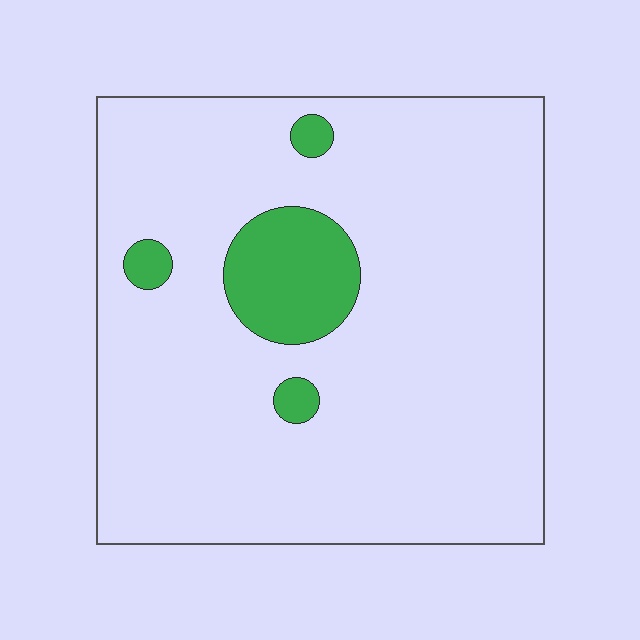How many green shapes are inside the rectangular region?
4.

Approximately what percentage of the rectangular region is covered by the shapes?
Approximately 10%.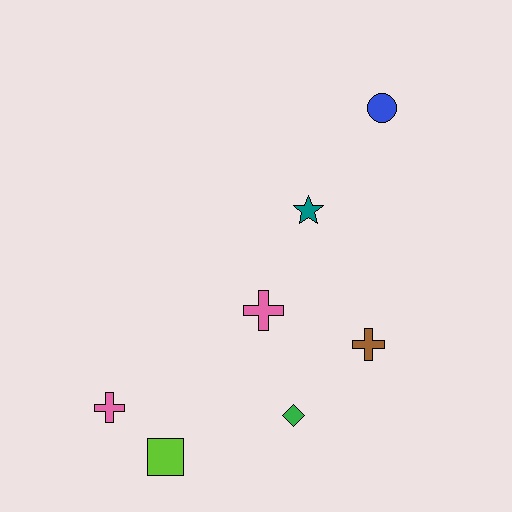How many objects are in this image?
There are 7 objects.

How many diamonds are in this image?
There is 1 diamond.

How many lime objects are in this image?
There is 1 lime object.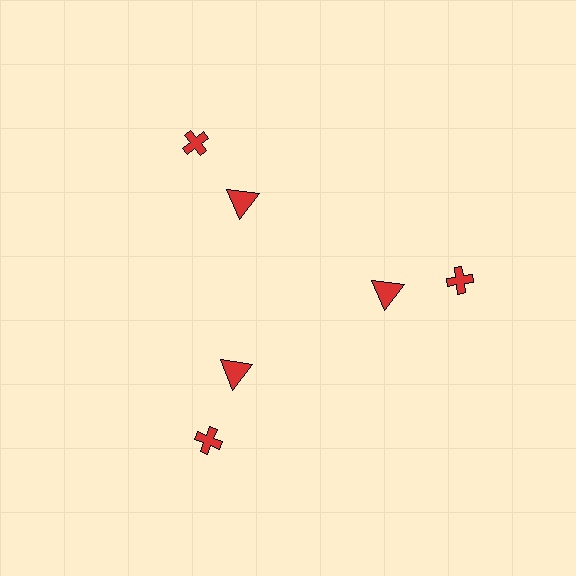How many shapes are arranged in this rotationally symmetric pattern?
There are 6 shapes, arranged in 3 groups of 2.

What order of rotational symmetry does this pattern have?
This pattern has 3-fold rotational symmetry.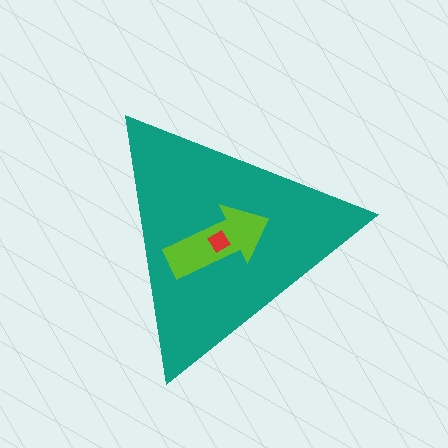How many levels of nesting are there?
3.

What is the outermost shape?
The teal triangle.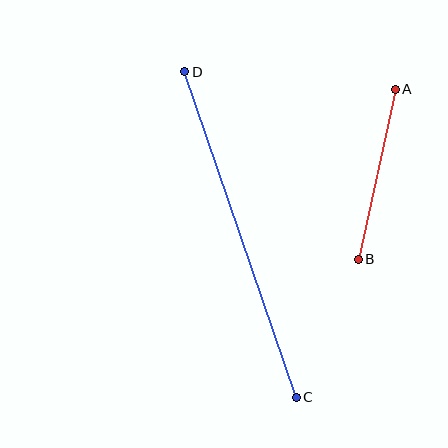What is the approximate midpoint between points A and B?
The midpoint is at approximately (377, 174) pixels.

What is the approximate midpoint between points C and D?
The midpoint is at approximately (240, 234) pixels.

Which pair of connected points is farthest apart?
Points C and D are farthest apart.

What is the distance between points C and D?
The distance is approximately 344 pixels.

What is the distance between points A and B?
The distance is approximately 174 pixels.